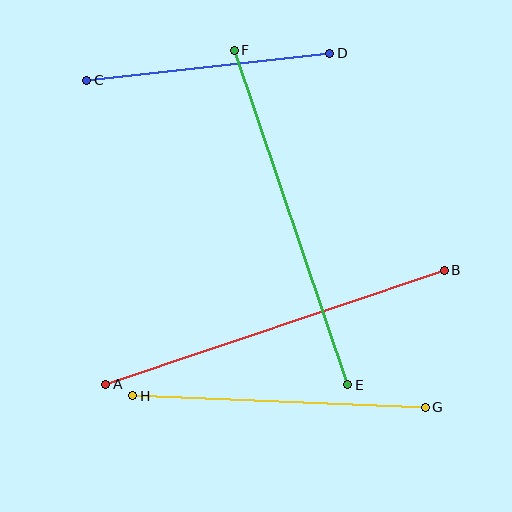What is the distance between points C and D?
The distance is approximately 244 pixels.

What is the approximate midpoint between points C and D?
The midpoint is at approximately (208, 67) pixels.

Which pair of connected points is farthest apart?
Points A and B are farthest apart.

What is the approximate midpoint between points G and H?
The midpoint is at approximately (279, 401) pixels.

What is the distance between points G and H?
The distance is approximately 293 pixels.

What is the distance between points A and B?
The distance is approximately 357 pixels.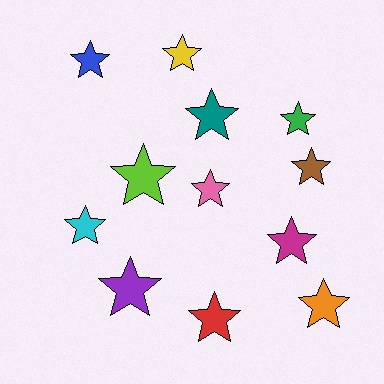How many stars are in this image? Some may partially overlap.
There are 12 stars.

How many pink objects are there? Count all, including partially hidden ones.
There is 1 pink object.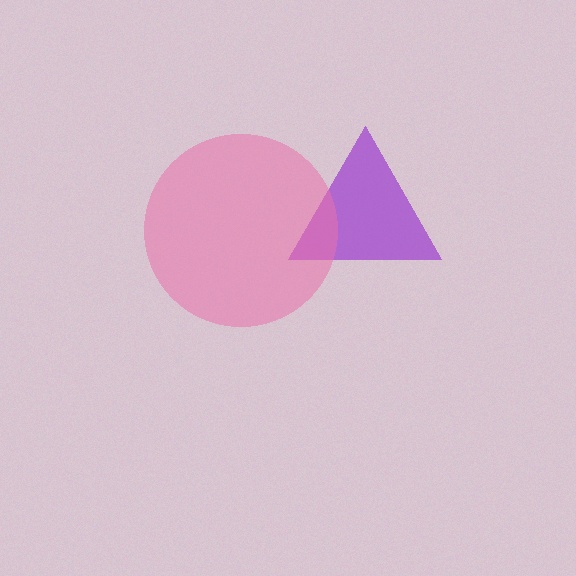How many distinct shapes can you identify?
There are 2 distinct shapes: a purple triangle, a pink circle.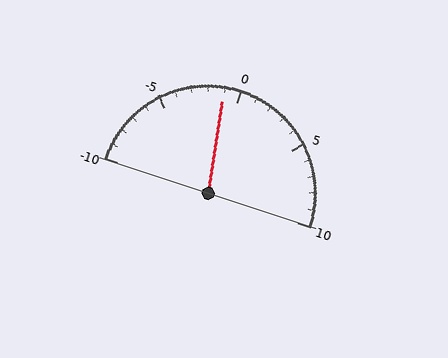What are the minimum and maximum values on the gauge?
The gauge ranges from -10 to 10.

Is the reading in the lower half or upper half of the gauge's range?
The reading is in the lower half of the range (-10 to 10).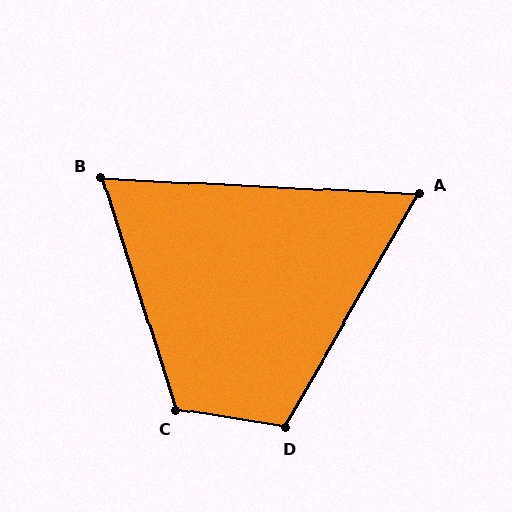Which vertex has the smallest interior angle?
A, at approximately 63 degrees.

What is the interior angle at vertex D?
Approximately 111 degrees (obtuse).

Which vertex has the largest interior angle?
C, at approximately 117 degrees.